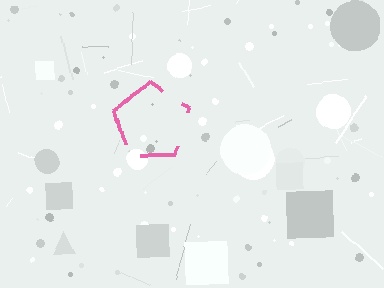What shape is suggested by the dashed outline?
The dashed outline suggests a pentagon.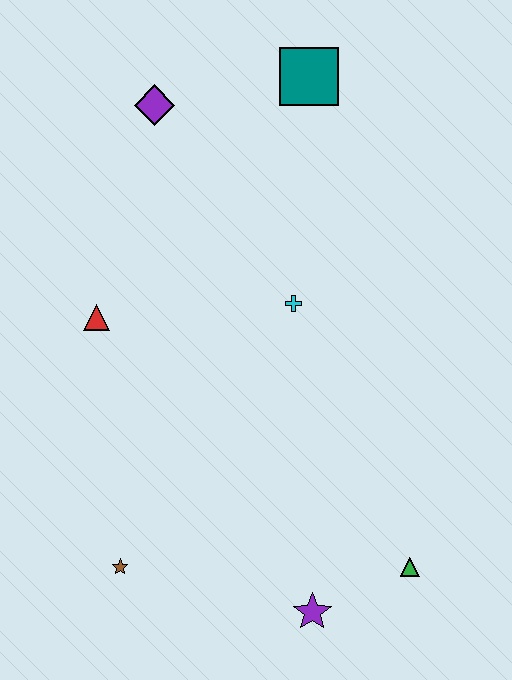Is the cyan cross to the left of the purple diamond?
No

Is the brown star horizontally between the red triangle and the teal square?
Yes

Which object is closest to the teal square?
The purple diamond is closest to the teal square.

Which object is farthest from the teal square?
The purple star is farthest from the teal square.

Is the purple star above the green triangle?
No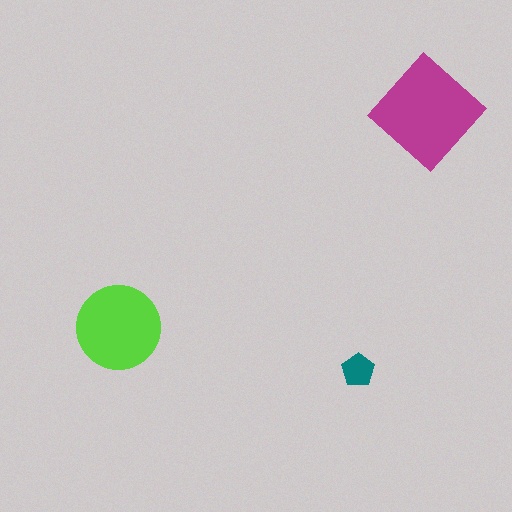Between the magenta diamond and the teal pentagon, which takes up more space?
The magenta diamond.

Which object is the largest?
The magenta diamond.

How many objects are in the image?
There are 3 objects in the image.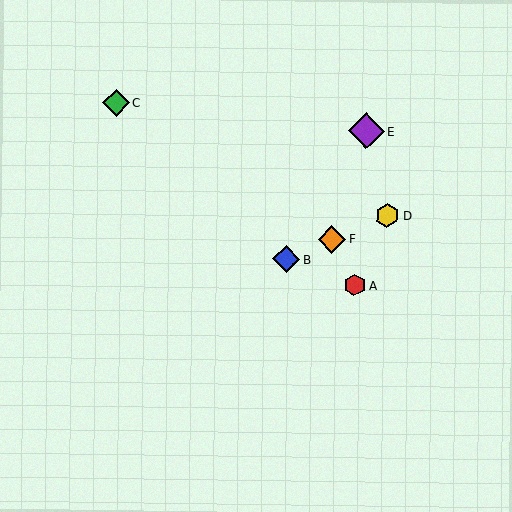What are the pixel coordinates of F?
Object F is at (332, 239).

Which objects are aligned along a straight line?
Objects B, D, F are aligned along a straight line.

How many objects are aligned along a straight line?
3 objects (B, D, F) are aligned along a straight line.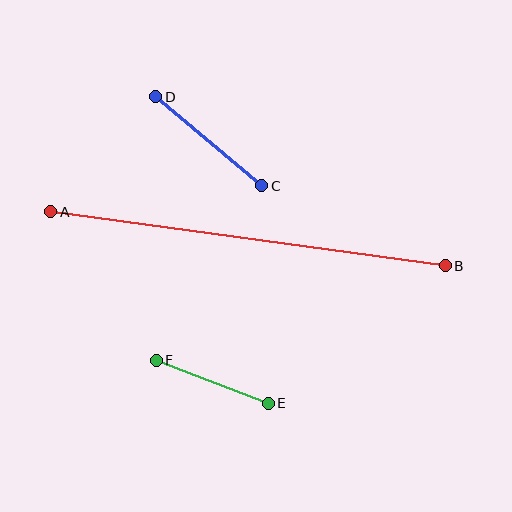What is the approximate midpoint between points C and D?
The midpoint is at approximately (209, 141) pixels.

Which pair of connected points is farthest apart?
Points A and B are farthest apart.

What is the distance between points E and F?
The distance is approximately 120 pixels.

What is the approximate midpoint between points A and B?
The midpoint is at approximately (248, 239) pixels.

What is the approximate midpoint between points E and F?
The midpoint is at approximately (212, 382) pixels.